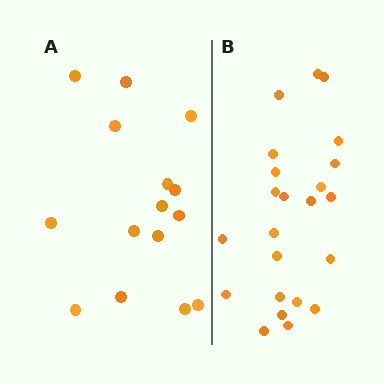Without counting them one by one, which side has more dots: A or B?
Region B (the right region) has more dots.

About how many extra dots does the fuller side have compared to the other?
Region B has roughly 8 or so more dots than region A.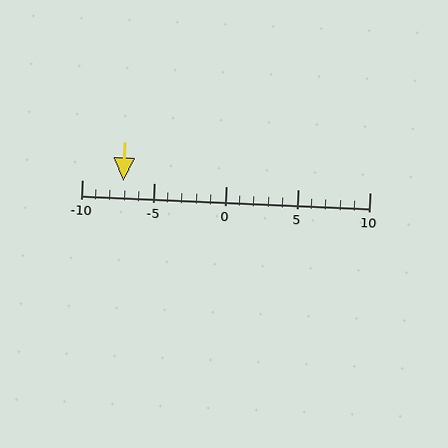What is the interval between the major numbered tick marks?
The major tick marks are spaced 5 units apart.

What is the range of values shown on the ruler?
The ruler shows values from -10 to 10.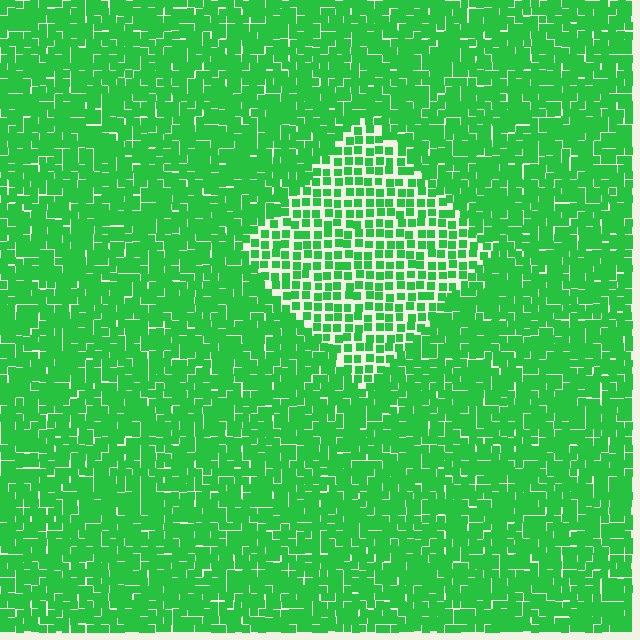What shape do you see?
I see a diamond.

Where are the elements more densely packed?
The elements are more densely packed outside the diamond boundary.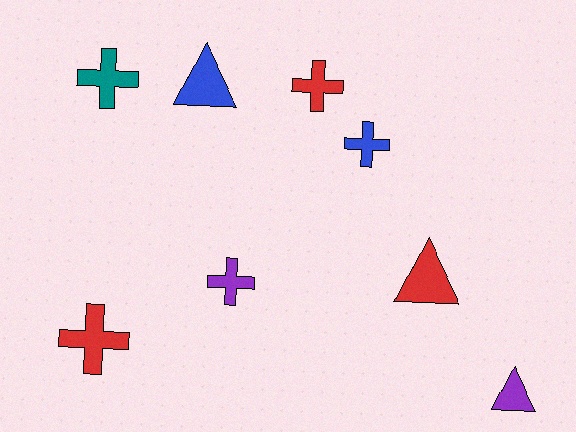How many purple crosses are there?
There is 1 purple cross.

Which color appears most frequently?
Red, with 3 objects.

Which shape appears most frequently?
Cross, with 5 objects.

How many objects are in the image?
There are 8 objects.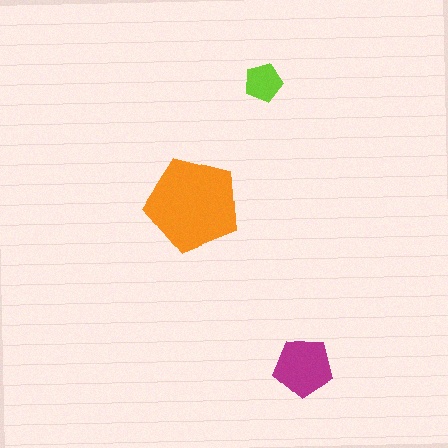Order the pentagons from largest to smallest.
the orange one, the magenta one, the lime one.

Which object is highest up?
The lime pentagon is topmost.